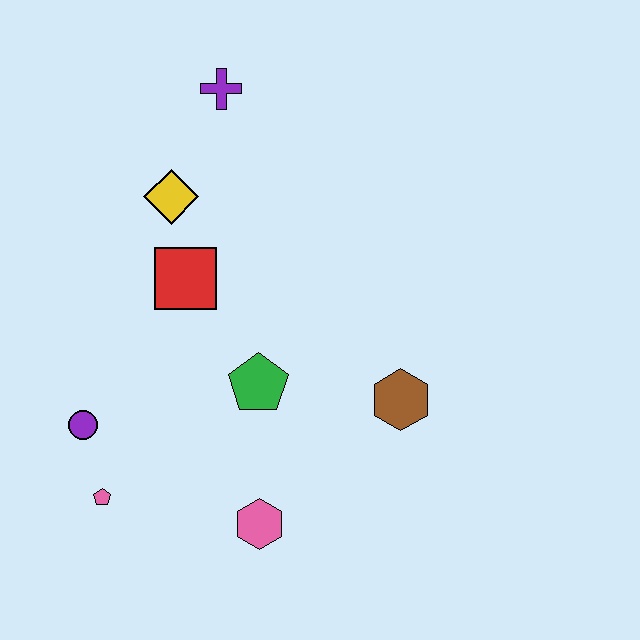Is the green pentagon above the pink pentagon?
Yes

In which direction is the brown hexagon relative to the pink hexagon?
The brown hexagon is to the right of the pink hexagon.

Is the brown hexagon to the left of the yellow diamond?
No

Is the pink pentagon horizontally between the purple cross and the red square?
No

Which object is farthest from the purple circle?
The purple cross is farthest from the purple circle.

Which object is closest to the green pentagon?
The red square is closest to the green pentagon.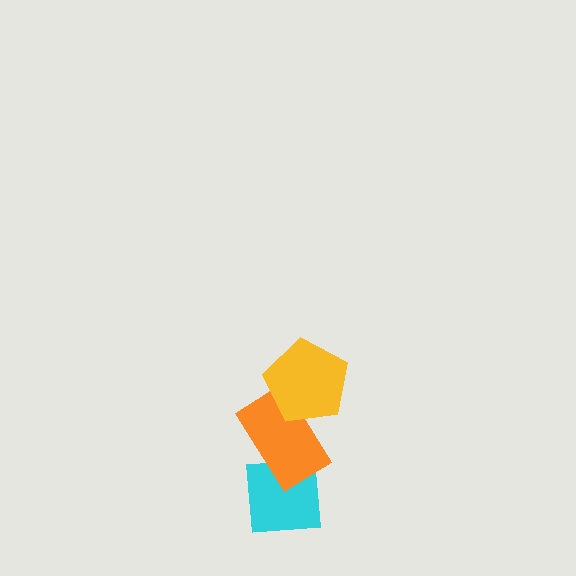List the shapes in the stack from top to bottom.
From top to bottom: the yellow pentagon, the orange rectangle, the cyan square.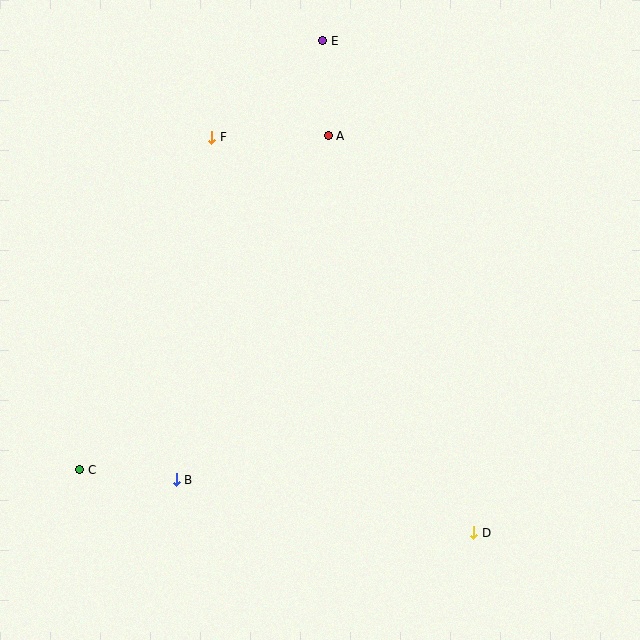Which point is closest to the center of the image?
Point A at (328, 136) is closest to the center.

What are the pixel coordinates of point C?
Point C is at (80, 470).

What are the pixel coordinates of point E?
Point E is at (323, 41).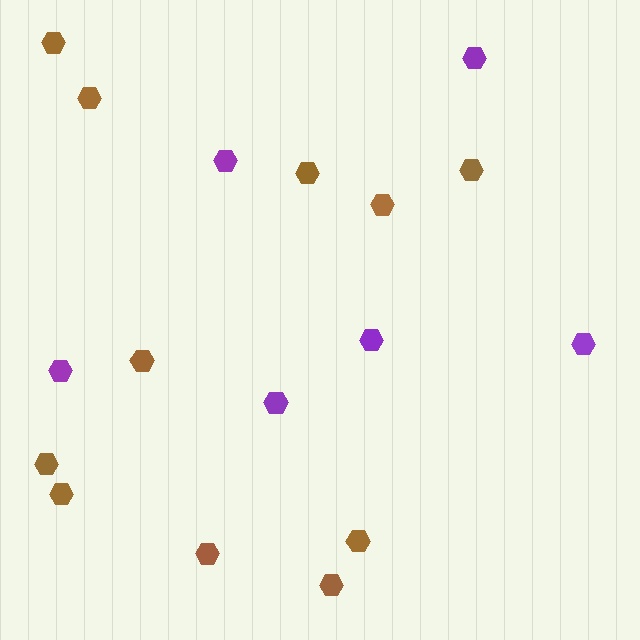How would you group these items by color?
There are 2 groups: one group of purple hexagons (6) and one group of brown hexagons (11).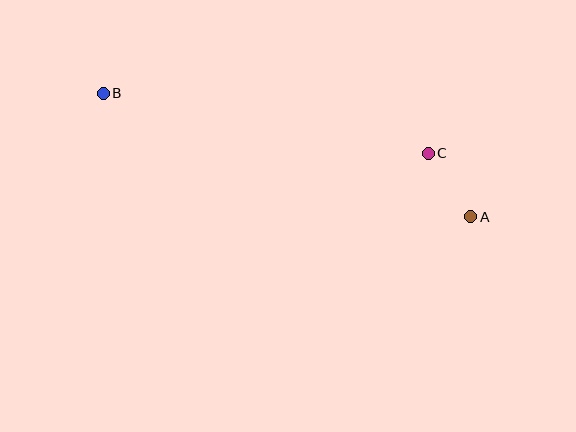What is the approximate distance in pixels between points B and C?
The distance between B and C is approximately 330 pixels.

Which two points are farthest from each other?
Points A and B are farthest from each other.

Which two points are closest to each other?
Points A and C are closest to each other.